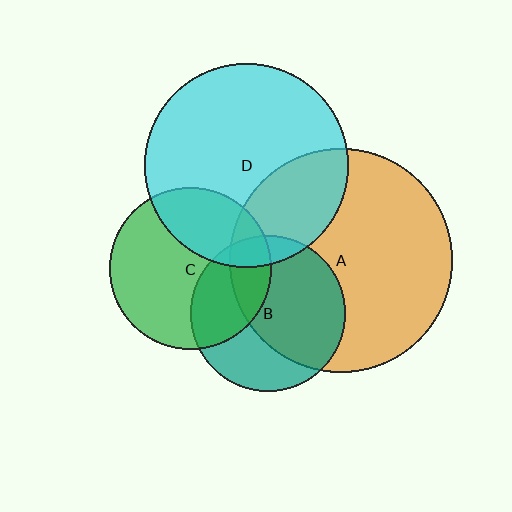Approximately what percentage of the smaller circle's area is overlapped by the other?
Approximately 60%.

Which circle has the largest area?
Circle A (orange).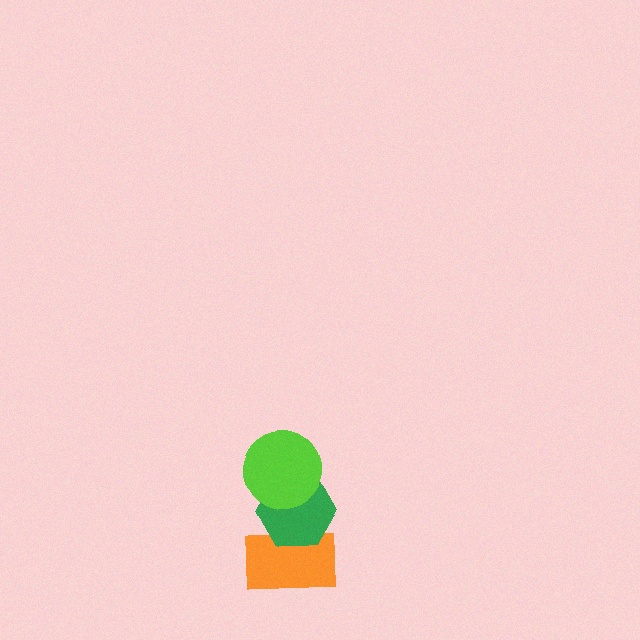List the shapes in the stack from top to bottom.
From top to bottom: the lime circle, the green hexagon, the orange rectangle.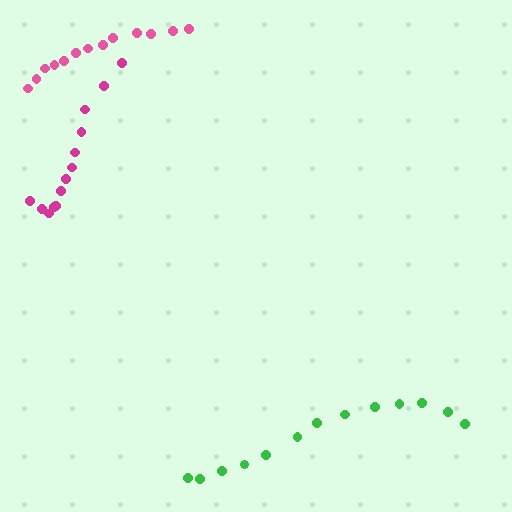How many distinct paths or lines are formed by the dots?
There are 3 distinct paths.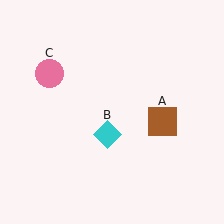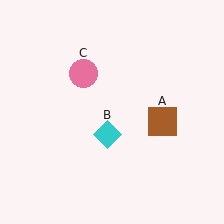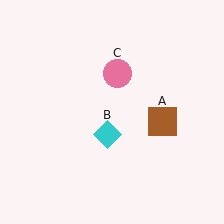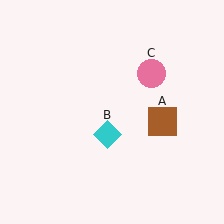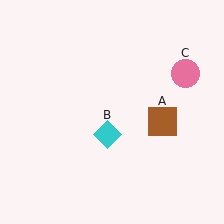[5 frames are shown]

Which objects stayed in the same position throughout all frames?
Brown square (object A) and cyan diamond (object B) remained stationary.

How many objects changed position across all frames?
1 object changed position: pink circle (object C).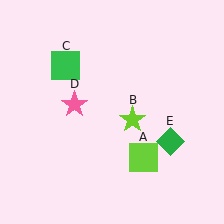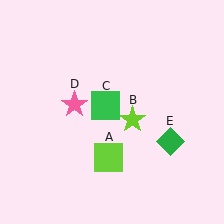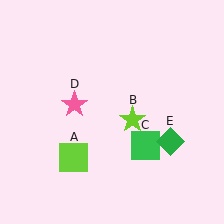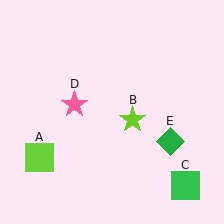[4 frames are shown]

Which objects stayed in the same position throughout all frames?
Lime star (object B) and pink star (object D) and green diamond (object E) remained stationary.